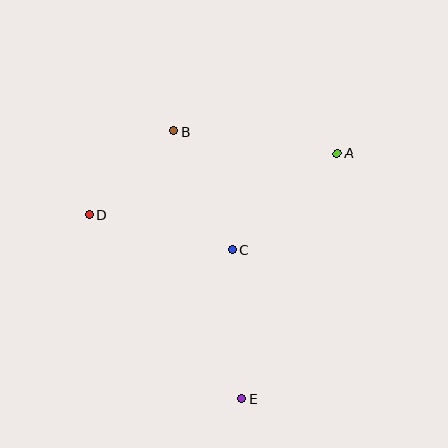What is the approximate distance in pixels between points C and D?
The distance between C and D is approximately 147 pixels.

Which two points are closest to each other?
Points B and D are closest to each other.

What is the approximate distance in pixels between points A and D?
The distance between A and D is approximately 255 pixels.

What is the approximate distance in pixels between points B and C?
The distance between B and C is approximately 132 pixels.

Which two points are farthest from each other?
Points B and E are farthest from each other.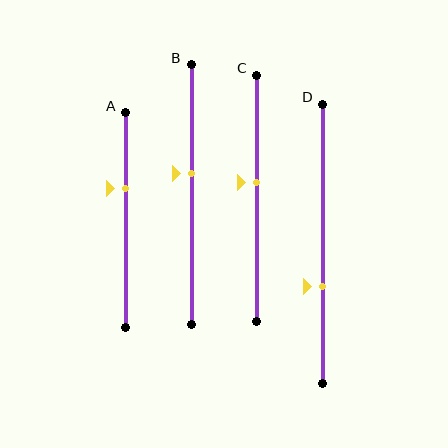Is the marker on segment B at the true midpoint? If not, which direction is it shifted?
No, the marker on segment B is shifted upward by about 8% of the segment length.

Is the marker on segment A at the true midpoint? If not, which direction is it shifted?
No, the marker on segment A is shifted upward by about 15% of the segment length.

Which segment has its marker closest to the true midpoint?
Segment C has its marker closest to the true midpoint.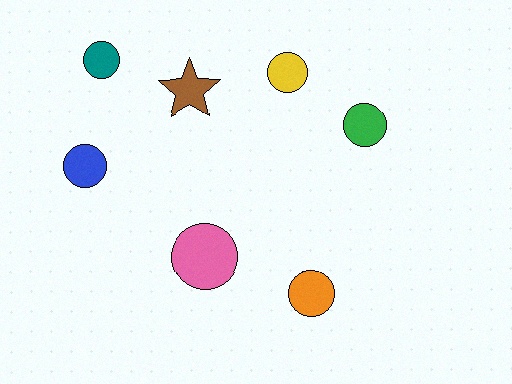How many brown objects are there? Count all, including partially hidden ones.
There is 1 brown object.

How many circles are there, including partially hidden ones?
There are 6 circles.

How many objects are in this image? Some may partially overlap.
There are 7 objects.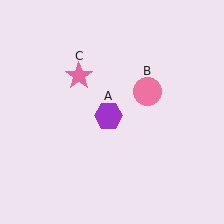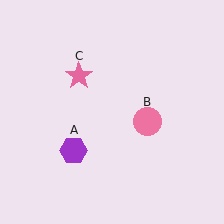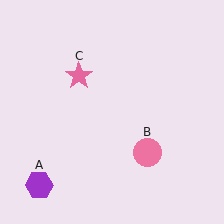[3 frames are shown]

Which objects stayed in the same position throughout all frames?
Pink star (object C) remained stationary.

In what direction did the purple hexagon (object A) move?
The purple hexagon (object A) moved down and to the left.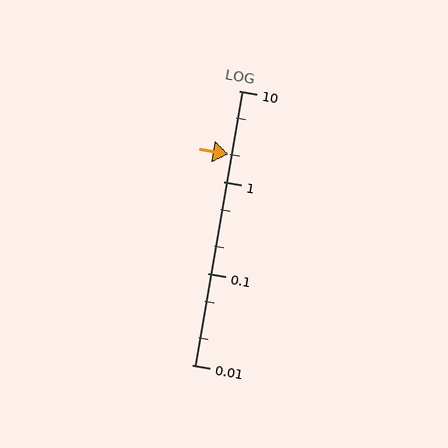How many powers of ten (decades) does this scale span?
The scale spans 3 decades, from 0.01 to 10.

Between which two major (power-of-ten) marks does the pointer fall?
The pointer is between 1 and 10.